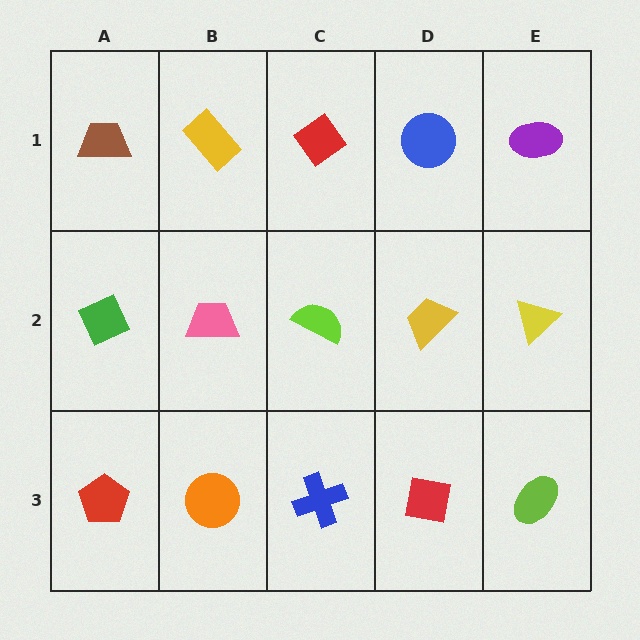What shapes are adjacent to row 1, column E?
A yellow triangle (row 2, column E), a blue circle (row 1, column D).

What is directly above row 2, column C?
A red diamond.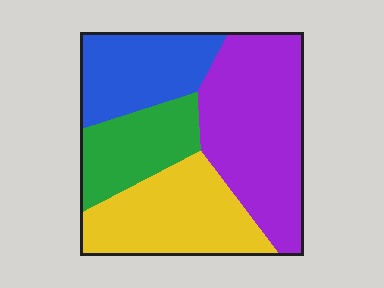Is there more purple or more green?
Purple.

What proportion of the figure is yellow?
Yellow takes up between a quarter and a half of the figure.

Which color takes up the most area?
Purple, at roughly 35%.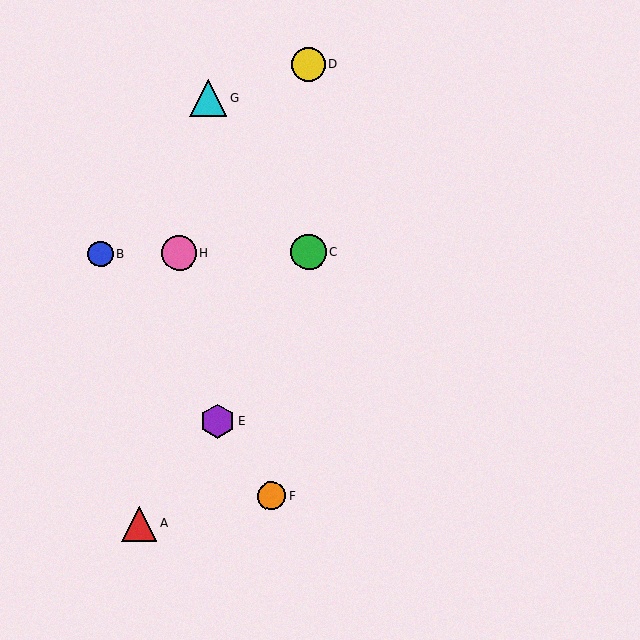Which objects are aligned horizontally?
Objects B, C, H are aligned horizontally.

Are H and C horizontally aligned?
Yes, both are at y≈254.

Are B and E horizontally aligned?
No, B is at y≈254 and E is at y≈421.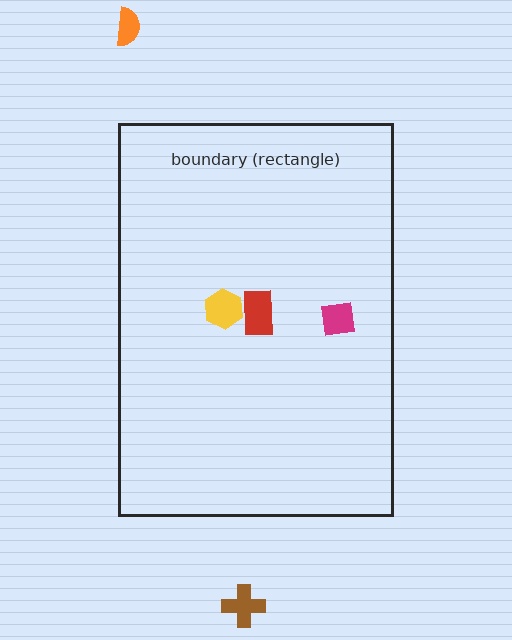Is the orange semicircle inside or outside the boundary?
Outside.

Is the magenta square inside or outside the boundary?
Inside.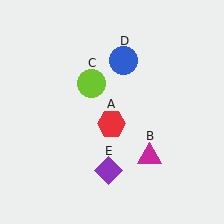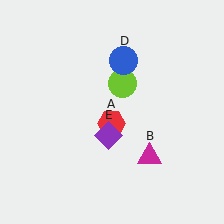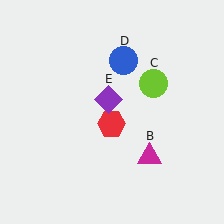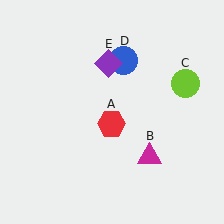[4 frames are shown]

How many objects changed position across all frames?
2 objects changed position: lime circle (object C), purple diamond (object E).